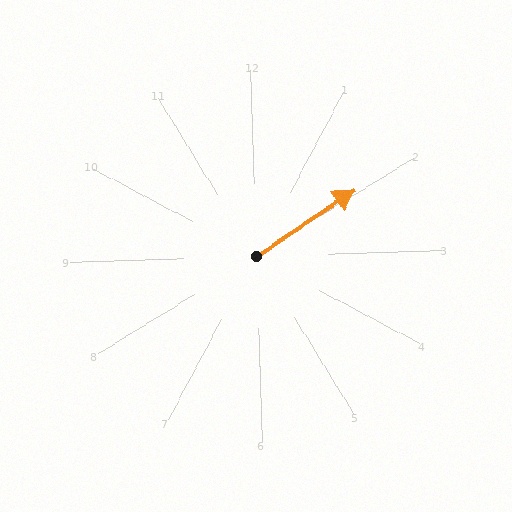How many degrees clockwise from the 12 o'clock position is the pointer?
Approximately 58 degrees.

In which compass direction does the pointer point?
Northeast.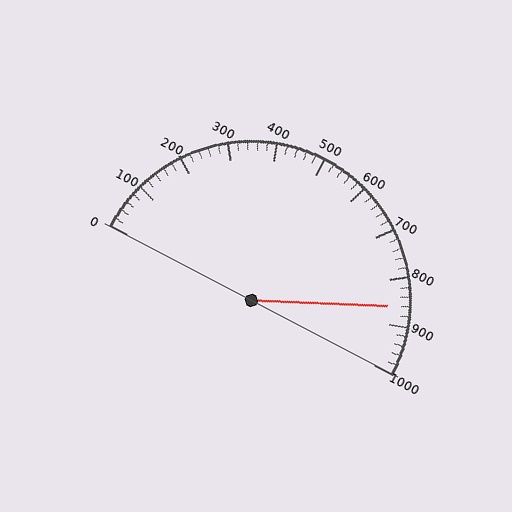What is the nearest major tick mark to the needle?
The nearest major tick mark is 900.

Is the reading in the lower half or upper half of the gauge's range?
The reading is in the upper half of the range (0 to 1000).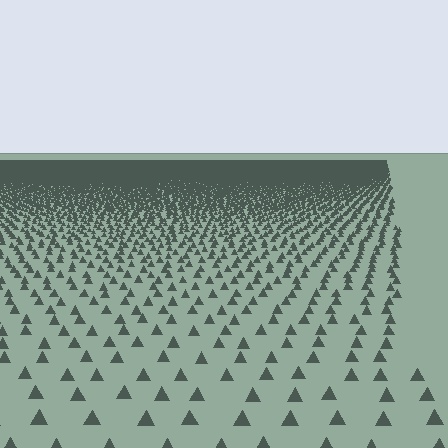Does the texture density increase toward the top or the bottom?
Density increases toward the top.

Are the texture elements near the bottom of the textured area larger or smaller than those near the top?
Larger. Near the bottom, elements are closer to the viewer and appear at a bigger on-screen size.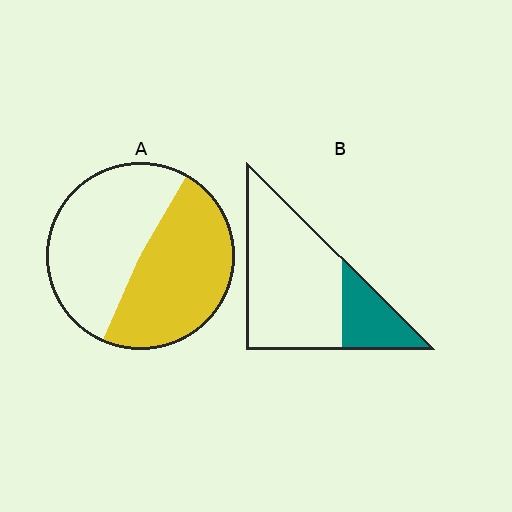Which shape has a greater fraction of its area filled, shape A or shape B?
Shape A.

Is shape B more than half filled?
No.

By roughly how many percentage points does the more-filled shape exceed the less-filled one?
By roughly 25 percentage points (A over B).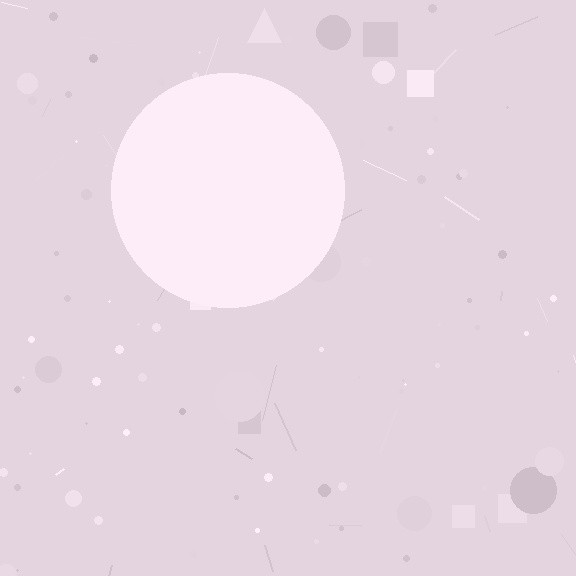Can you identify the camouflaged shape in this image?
The camouflaged shape is a circle.